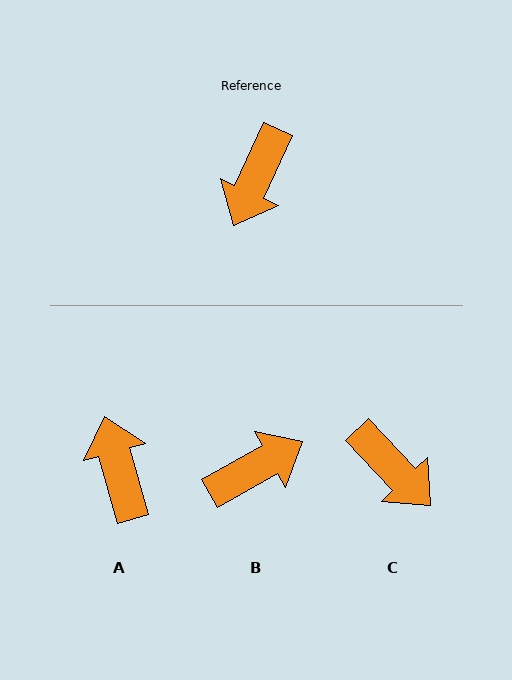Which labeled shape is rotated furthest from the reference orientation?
B, about 144 degrees away.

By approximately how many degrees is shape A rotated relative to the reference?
Approximately 140 degrees clockwise.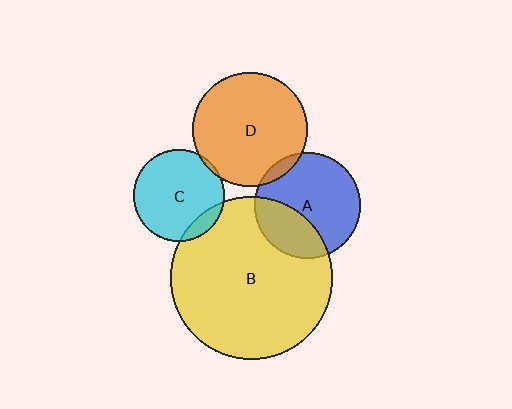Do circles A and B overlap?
Yes.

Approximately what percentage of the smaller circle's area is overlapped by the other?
Approximately 30%.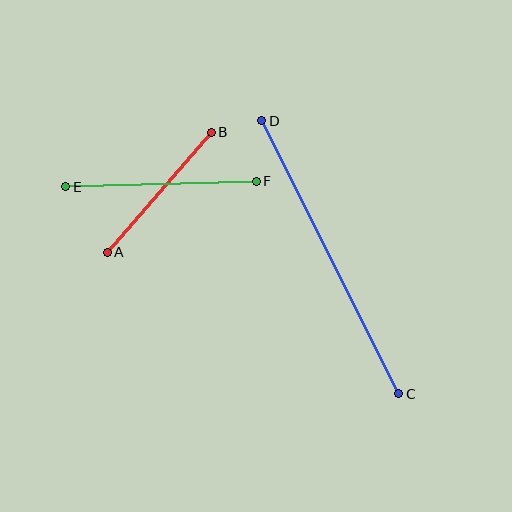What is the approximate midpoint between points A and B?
The midpoint is at approximately (159, 192) pixels.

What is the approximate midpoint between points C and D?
The midpoint is at approximately (330, 257) pixels.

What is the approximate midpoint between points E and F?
The midpoint is at approximately (161, 184) pixels.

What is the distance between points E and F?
The distance is approximately 191 pixels.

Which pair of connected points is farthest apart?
Points C and D are farthest apart.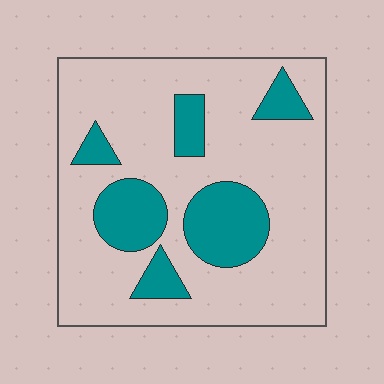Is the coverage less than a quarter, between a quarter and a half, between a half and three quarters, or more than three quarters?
Less than a quarter.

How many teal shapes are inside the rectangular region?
6.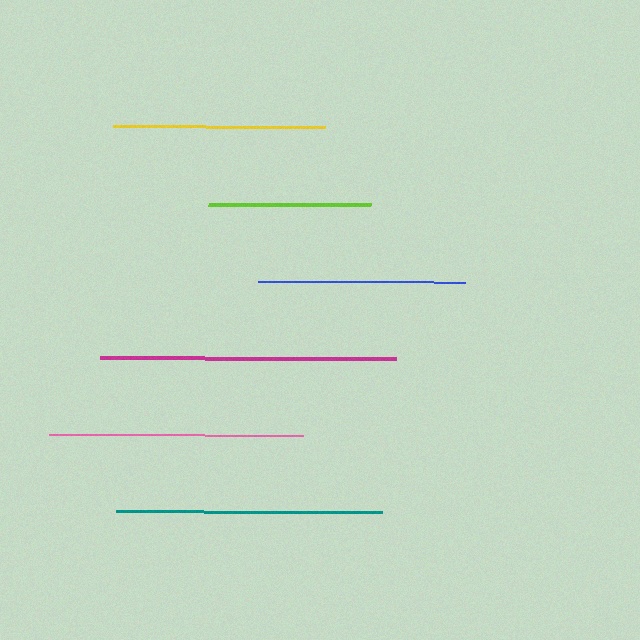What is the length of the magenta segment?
The magenta segment is approximately 297 pixels long.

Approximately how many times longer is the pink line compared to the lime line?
The pink line is approximately 1.6 times the length of the lime line.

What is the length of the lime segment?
The lime segment is approximately 162 pixels long.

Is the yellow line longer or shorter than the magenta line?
The magenta line is longer than the yellow line.